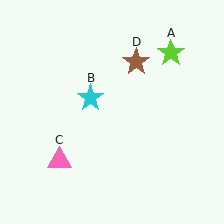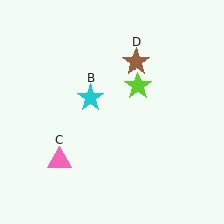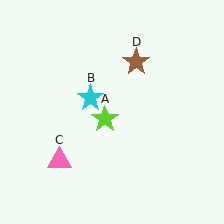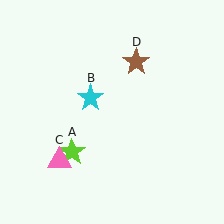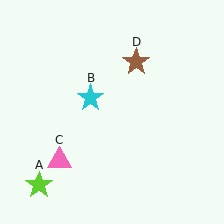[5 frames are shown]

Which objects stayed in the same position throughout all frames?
Cyan star (object B) and pink triangle (object C) and brown star (object D) remained stationary.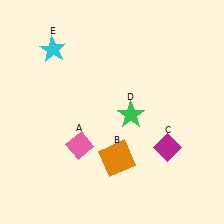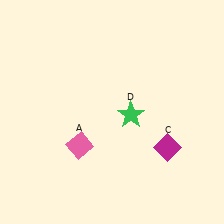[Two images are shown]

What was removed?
The cyan star (E), the orange square (B) were removed in Image 2.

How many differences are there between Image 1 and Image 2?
There are 2 differences between the two images.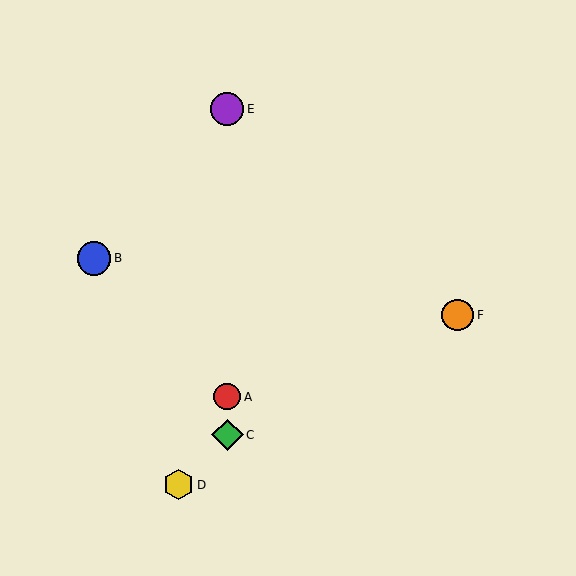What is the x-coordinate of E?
Object E is at x≈227.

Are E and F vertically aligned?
No, E is at x≈227 and F is at x≈458.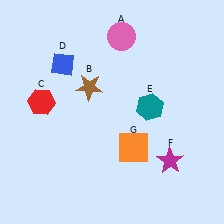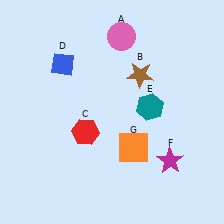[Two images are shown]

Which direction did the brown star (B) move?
The brown star (B) moved right.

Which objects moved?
The objects that moved are: the brown star (B), the red hexagon (C).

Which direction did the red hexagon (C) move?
The red hexagon (C) moved right.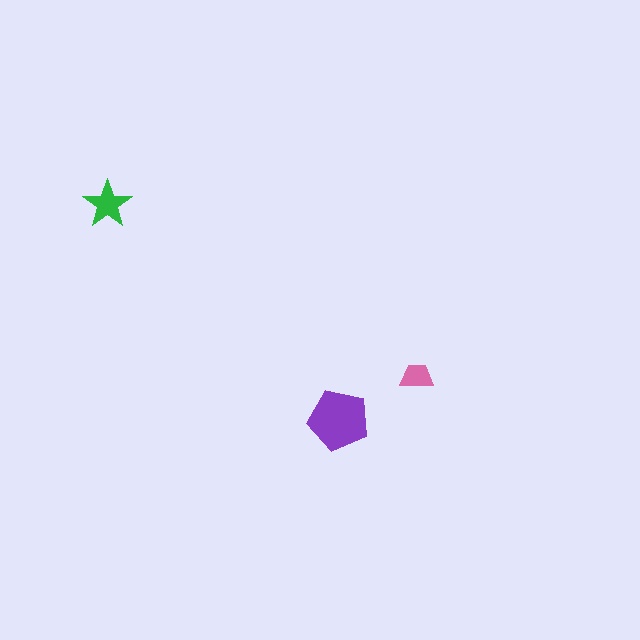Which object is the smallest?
The pink trapezoid.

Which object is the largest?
The purple pentagon.